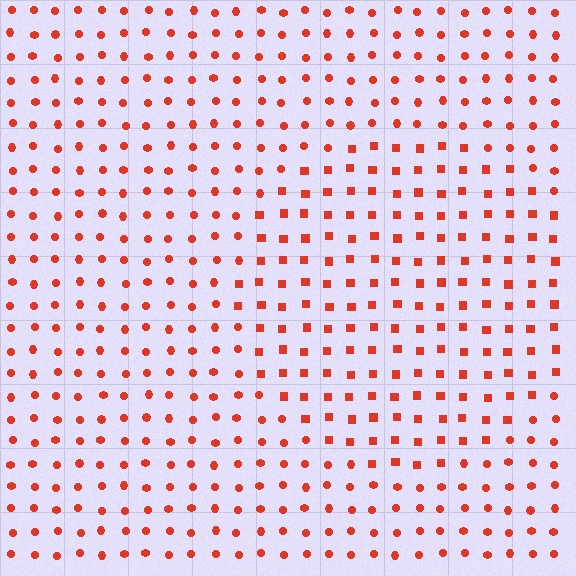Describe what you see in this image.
The image is filled with small red elements arranged in a uniform grid. A circle-shaped region contains squares, while the surrounding area contains circles. The boundary is defined purely by the change in element shape.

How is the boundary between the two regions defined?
The boundary is defined by a change in element shape: squares inside vs. circles outside. All elements share the same color and spacing.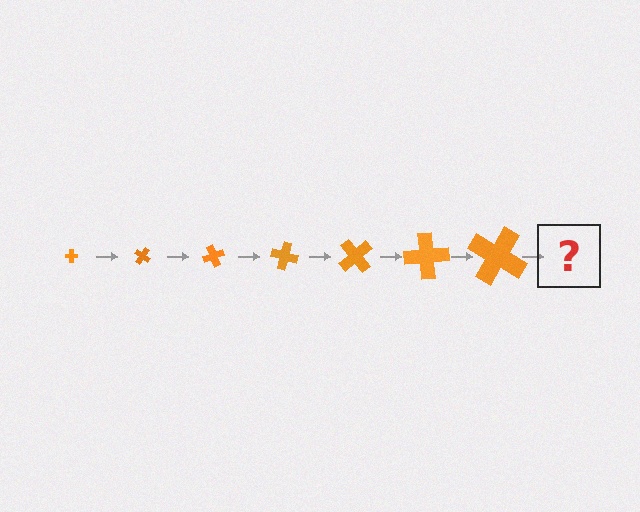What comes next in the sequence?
The next element should be a cross, larger than the previous one and rotated 245 degrees from the start.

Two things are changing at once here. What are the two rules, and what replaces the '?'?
The two rules are that the cross grows larger each step and it rotates 35 degrees each step. The '?' should be a cross, larger than the previous one and rotated 245 degrees from the start.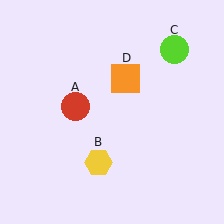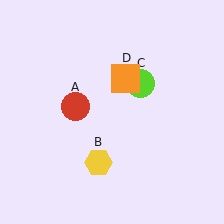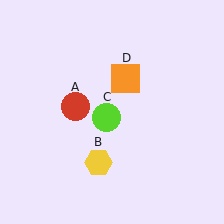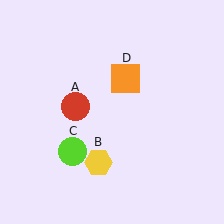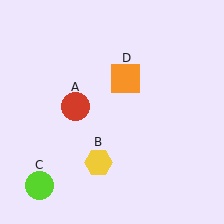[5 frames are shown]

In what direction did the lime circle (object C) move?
The lime circle (object C) moved down and to the left.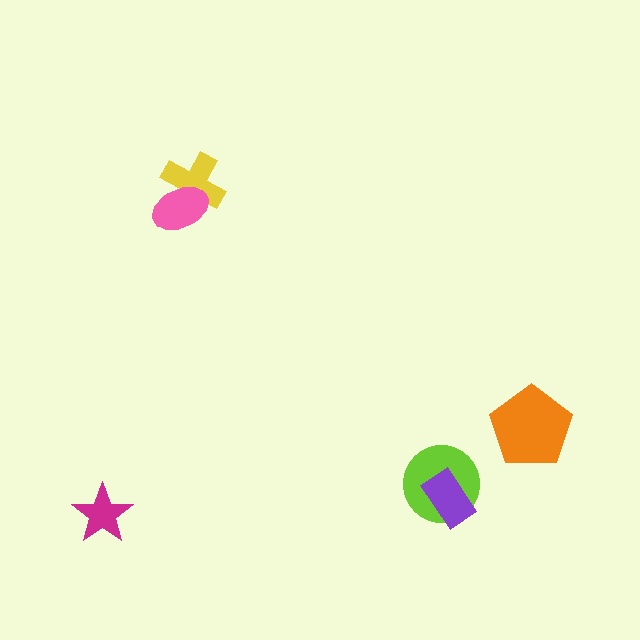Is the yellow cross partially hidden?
Yes, it is partially covered by another shape.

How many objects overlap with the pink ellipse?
1 object overlaps with the pink ellipse.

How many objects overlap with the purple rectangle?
1 object overlaps with the purple rectangle.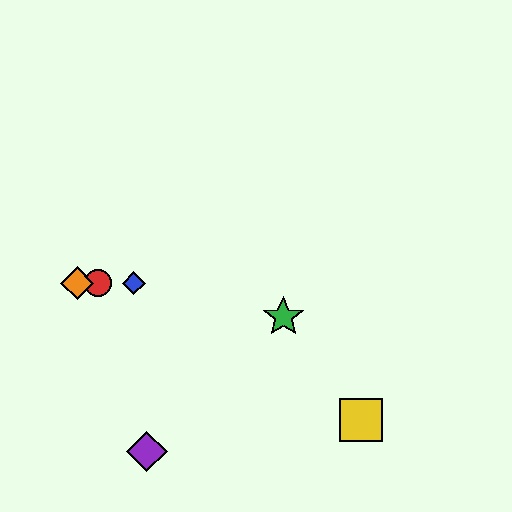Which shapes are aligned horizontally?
The red circle, the blue diamond, the orange diamond are aligned horizontally.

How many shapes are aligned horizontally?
3 shapes (the red circle, the blue diamond, the orange diamond) are aligned horizontally.